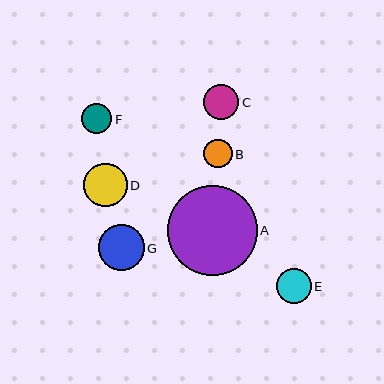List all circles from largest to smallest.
From largest to smallest: A, G, D, C, E, F, B.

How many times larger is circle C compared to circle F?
Circle C is approximately 1.2 times the size of circle F.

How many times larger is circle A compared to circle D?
Circle A is approximately 2.0 times the size of circle D.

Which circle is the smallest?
Circle B is the smallest with a size of approximately 28 pixels.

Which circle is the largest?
Circle A is the largest with a size of approximately 90 pixels.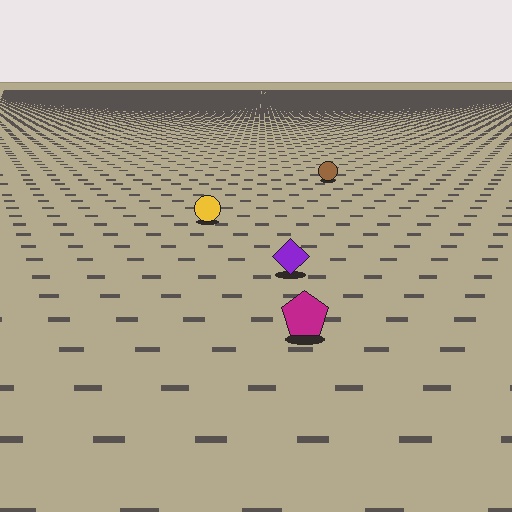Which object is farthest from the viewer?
The brown circle is farthest from the viewer. It appears smaller and the ground texture around it is denser.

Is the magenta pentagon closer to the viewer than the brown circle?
Yes. The magenta pentagon is closer — you can tell from the texture gradient: the ground texture is coarser near it.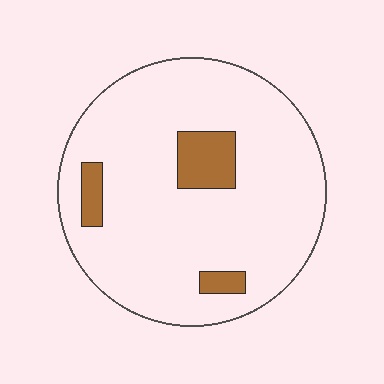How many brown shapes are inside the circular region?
3.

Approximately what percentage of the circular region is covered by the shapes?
Approximately 10%.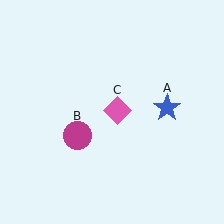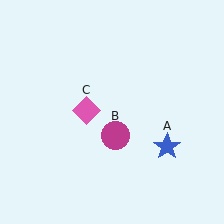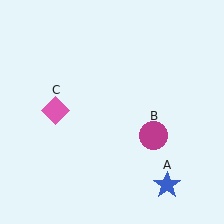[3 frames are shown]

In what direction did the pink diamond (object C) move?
The pink diamond (object C) moved left.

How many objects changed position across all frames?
3 objects changed position: blue star (object A), magenta circle (object B), pink diamond (object C).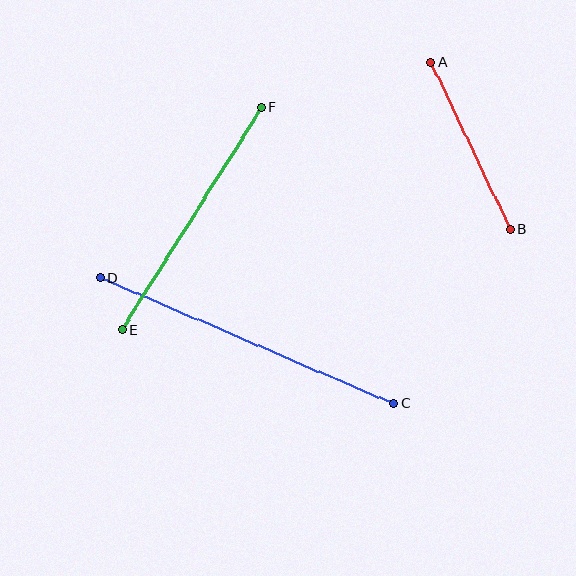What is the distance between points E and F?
The distance is approximately 262 pixels.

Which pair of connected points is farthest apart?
Points C and D are farthest apart.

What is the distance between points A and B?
The distance is approximately 185 pixels.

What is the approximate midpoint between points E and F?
The midpoint is at approximately (192, 219) pixels.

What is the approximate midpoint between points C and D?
The midpoint is at approximately (247, 341) pixels.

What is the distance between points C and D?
The distance is approximately 319 pixels.